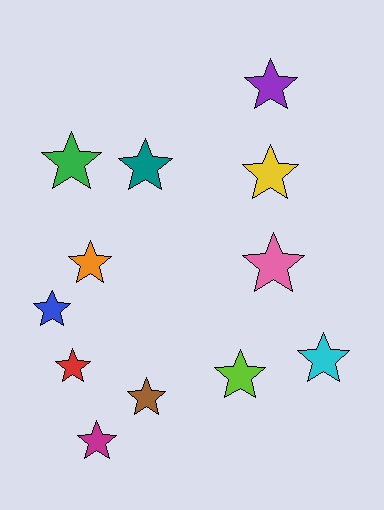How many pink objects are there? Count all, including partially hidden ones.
There is 1 pink object.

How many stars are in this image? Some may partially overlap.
There are 12 stars.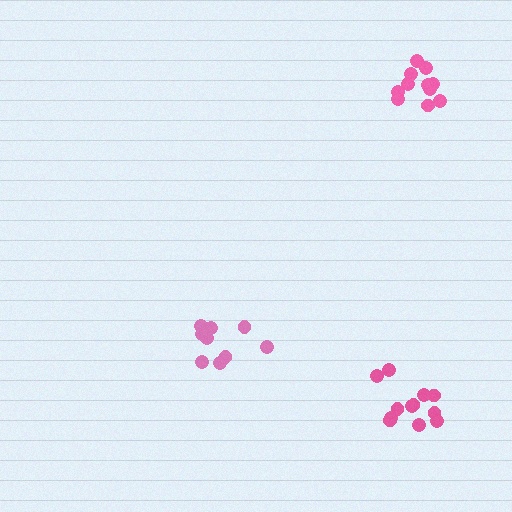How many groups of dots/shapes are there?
There are 3 groups.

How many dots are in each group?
Group 1: 11 dots, Group 2: 12 dots, Group 3: 10 dots (33 total).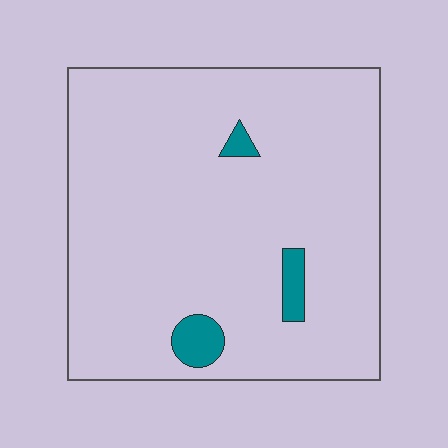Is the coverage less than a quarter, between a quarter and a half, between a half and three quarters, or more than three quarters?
Less than a quarter.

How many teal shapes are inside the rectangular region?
3.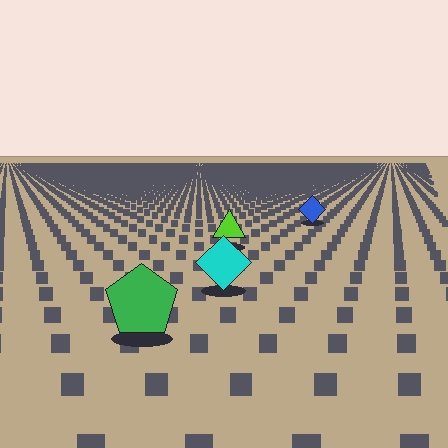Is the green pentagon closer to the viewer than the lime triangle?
Yes. The green pentagon is closer — you can tell from the texture gradient: the ground texture is coarser near it.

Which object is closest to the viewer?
The green pentagon is closest. The texture marks near it are larger and more spread out.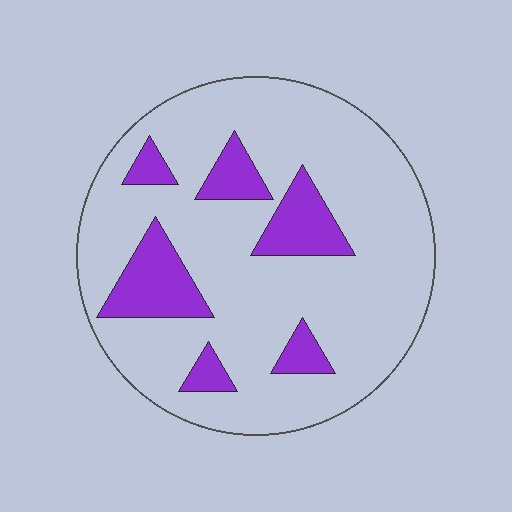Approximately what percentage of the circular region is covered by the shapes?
Approximately 20%.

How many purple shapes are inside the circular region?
6.